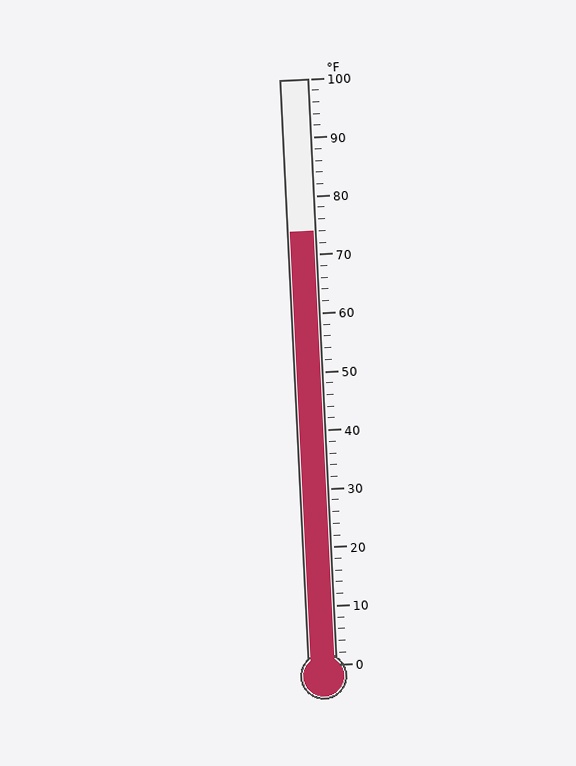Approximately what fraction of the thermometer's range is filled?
The thermometer is filled to approximately 75% of its range.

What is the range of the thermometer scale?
The thermometer scale ranges from 0°F to 100°F.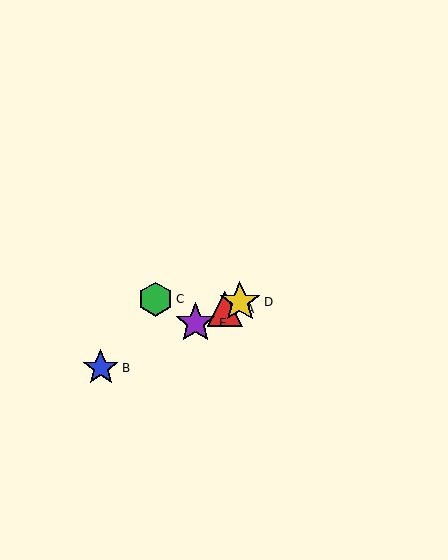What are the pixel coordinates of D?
Object D is at (240, 302).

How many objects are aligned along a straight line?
4 objects (A, B, D, E) are aligned along a straight line.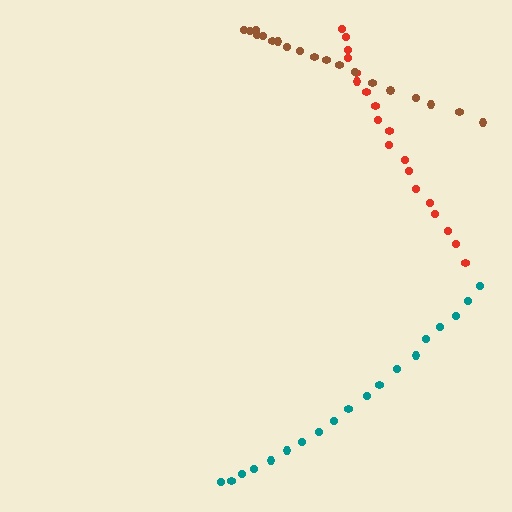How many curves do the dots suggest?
There are 3 distinct paths.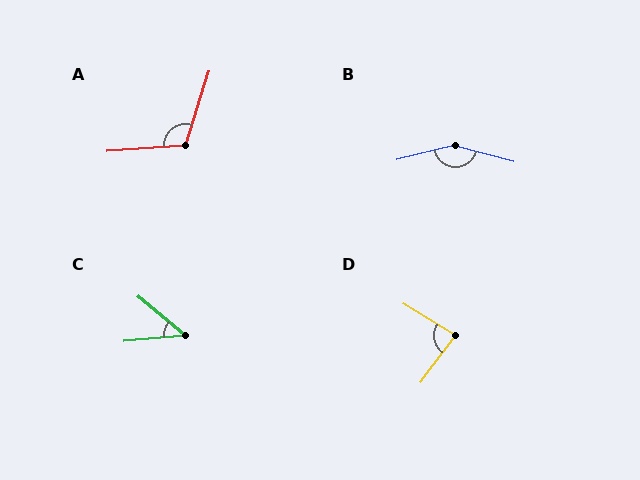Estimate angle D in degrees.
Approximately 84 degrees.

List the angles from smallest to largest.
C (45°), D (84°), A (111°), B (151°).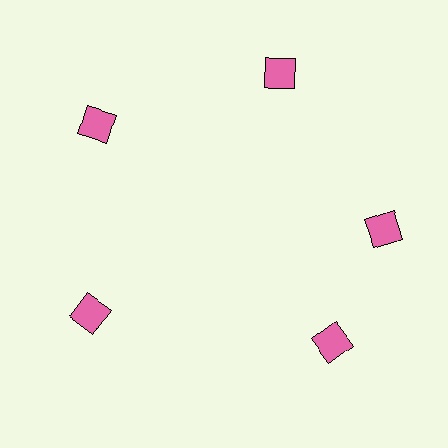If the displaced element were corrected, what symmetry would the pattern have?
It would have 5-fold rotational symmetry — the pattern would map onto itself every 72 degrees.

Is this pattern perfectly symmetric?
No. The 5 pink squares are arranged in a ring, but one element near the 5 o'clock position is rotated out of alignment along the ring, breaking the 5-fold rotational symmetry.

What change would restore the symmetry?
The symmetry would be restored by rotating it back into even spacing with its neighbors so that all 5 squares sit at equal angles and equal distance from the center.